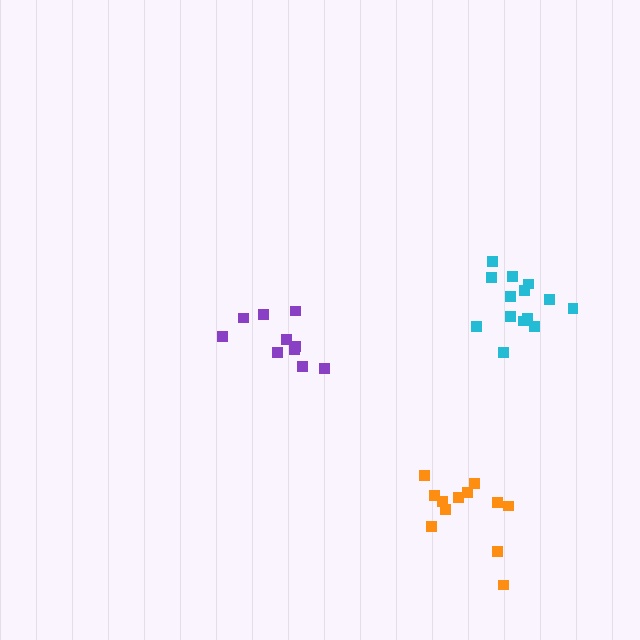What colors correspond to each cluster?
The clusters are colored: purple, orange, cyan.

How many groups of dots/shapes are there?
There are 3 groups.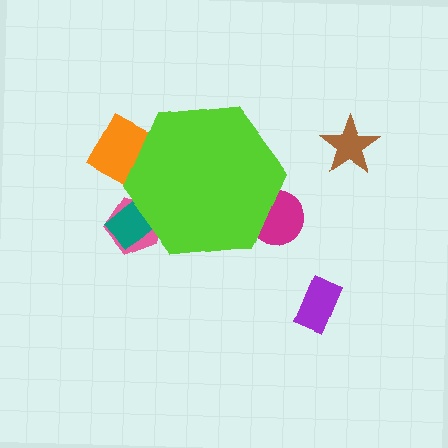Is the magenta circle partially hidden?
Yes, the magenta circle is partially hidden behind the lime hexagon.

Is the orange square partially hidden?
Yes, the orange square is partially hidden behind the lime hexagon.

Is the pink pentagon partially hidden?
Yes, the pink pentagon is partially hidden behind the lime hexagon.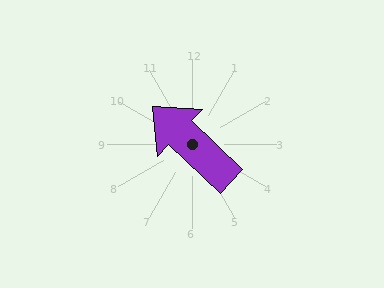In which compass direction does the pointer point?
Northwest.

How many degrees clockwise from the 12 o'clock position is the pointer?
Approximately 314 degrees.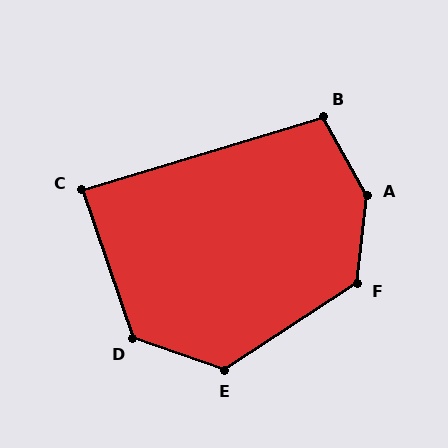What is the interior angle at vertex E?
Approximately 128 degrees (obtuse).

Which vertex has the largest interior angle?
A, at approximately 144 degrees.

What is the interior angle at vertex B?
Approximately 102 degrees (obtuse).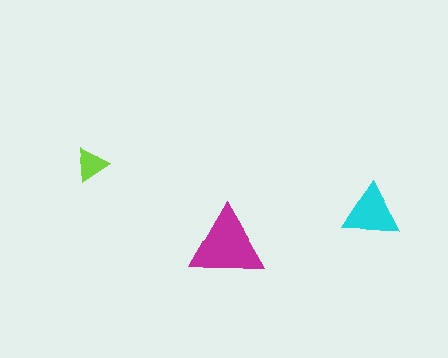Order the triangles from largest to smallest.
the magenta one, the cyan one, the lime one.